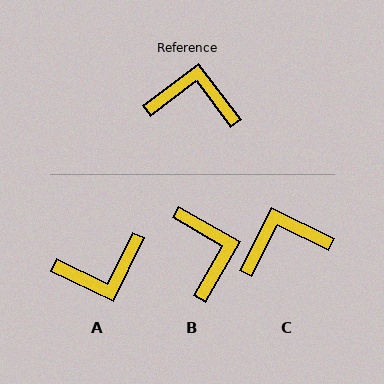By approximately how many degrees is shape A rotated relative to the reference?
Approximately 153 degrees clockwise.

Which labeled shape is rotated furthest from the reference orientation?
A, about 153 degrees away.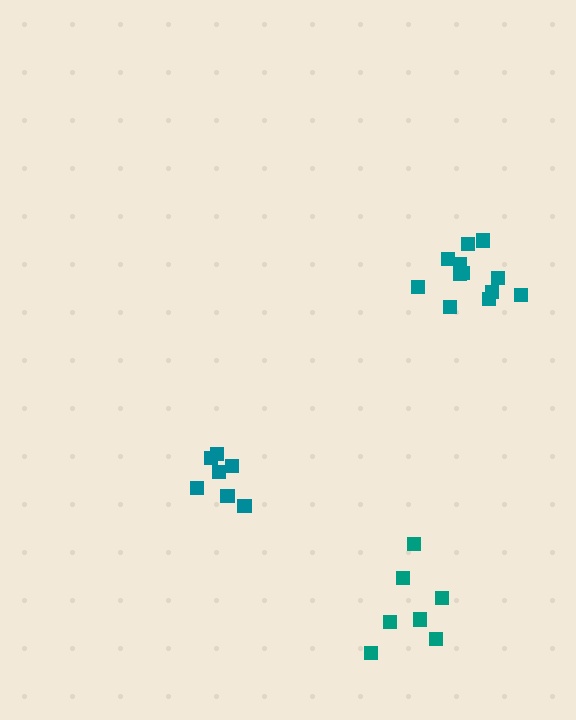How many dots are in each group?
Group 1: 12 dots, Group 2: 7 dots, Group 3: 8 dots (27 total).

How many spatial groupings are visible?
There are 3 spatial groupings.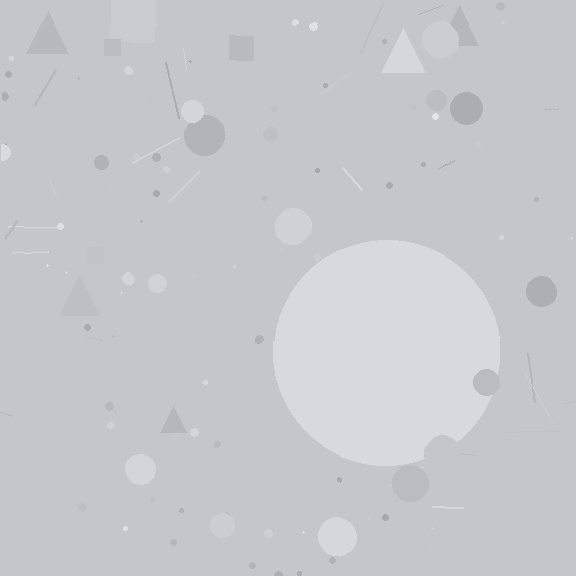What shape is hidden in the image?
A circle is hidden in the image.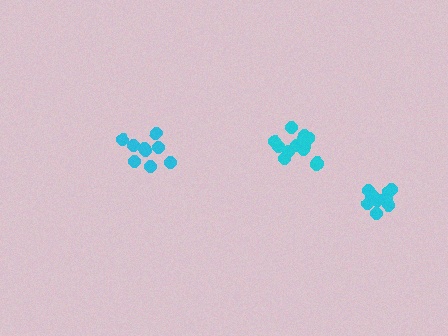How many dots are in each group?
Group 1: 13 dots, Group 2: 10 dots, Group 3: 9 dots (32 total).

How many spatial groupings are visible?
There are 3 spatial groupings.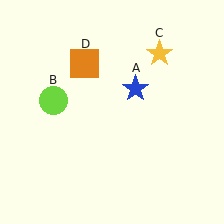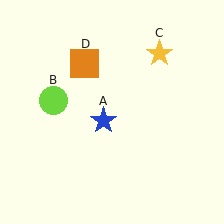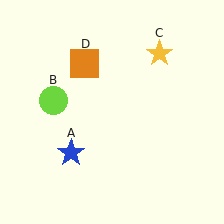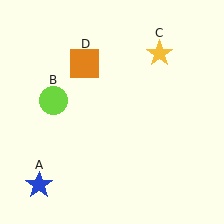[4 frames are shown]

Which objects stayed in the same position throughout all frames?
Lime circle (object B) and yellow star (object C) and orange square (object D) remained stationary.